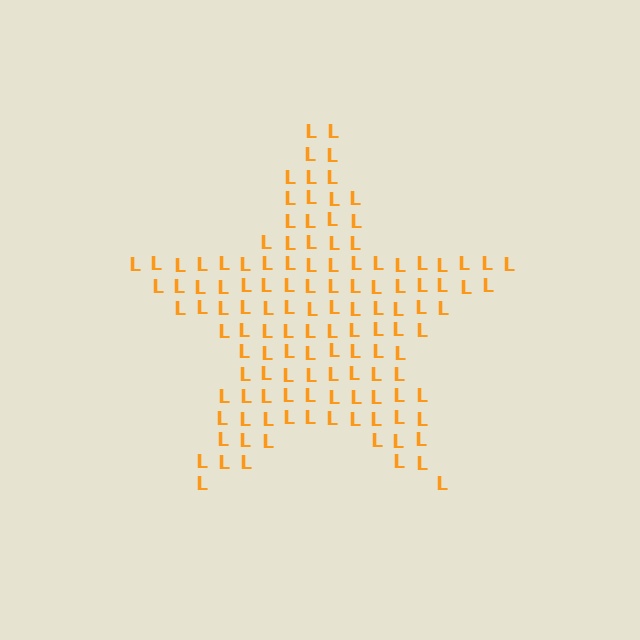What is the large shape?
The large shape is a star.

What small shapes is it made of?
It is made of small letter L's.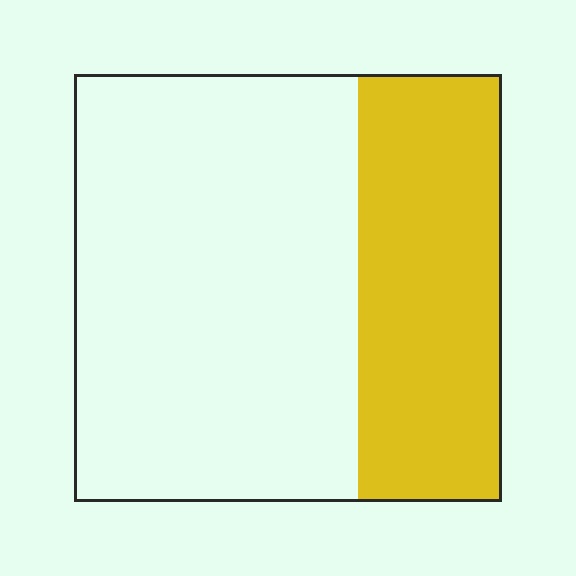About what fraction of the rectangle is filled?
About one third (1/3).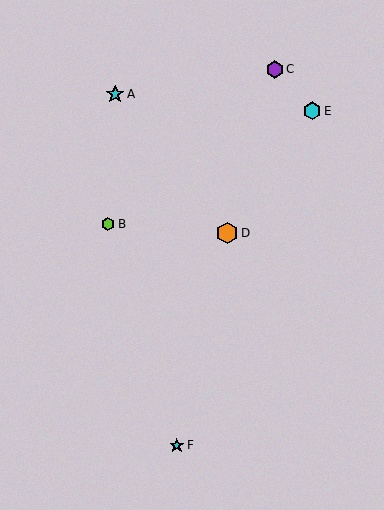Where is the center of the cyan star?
The center of the cyan star is at (115, 94).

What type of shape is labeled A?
Shape A is a cyan star.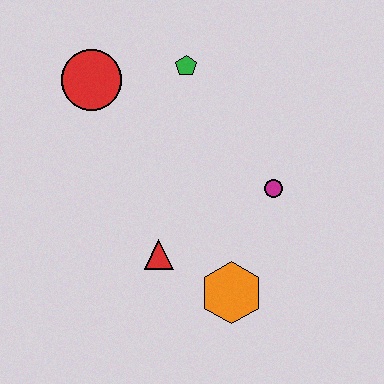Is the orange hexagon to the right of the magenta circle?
No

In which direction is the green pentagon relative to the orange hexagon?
The green pentagon is above the orange hexagon.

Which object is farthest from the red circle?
The orange hexagon is farthest from the red circle.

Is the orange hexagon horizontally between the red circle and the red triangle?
No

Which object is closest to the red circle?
The green pentagon is closest to the red circle.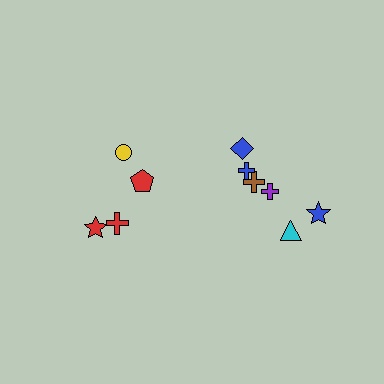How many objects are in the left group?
There are 4 objects.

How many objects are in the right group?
There are 6 objects.